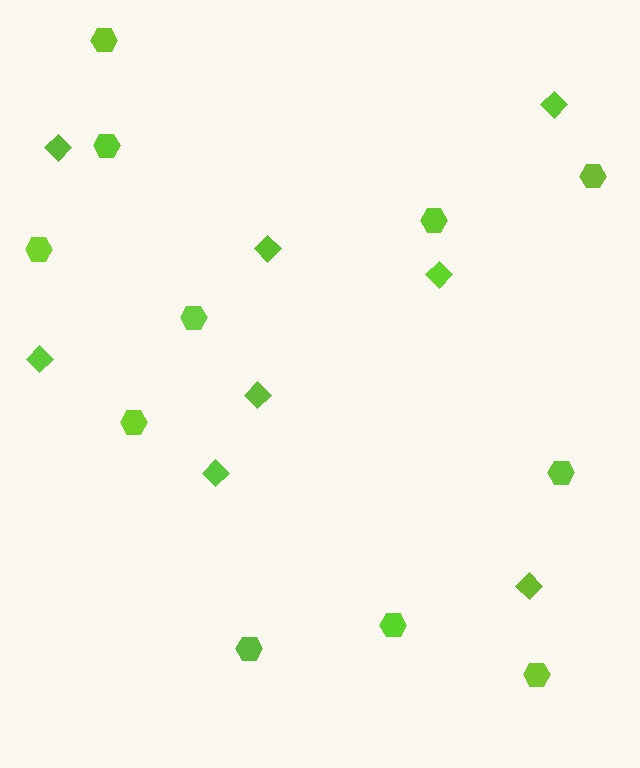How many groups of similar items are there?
There are 2 groups: one group of hexagons (11) and one group of diamonds (8).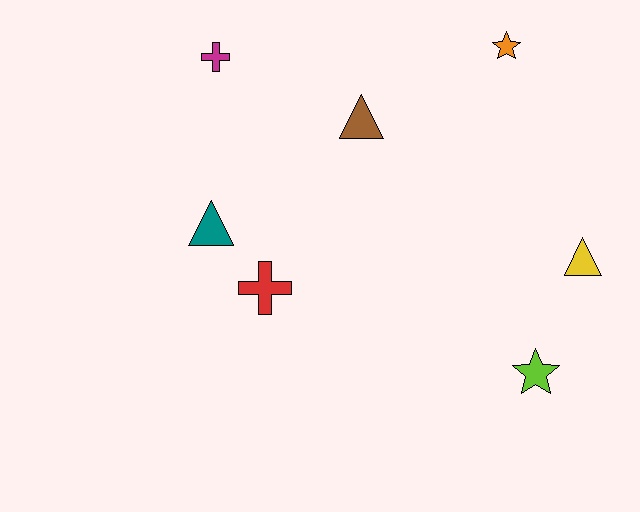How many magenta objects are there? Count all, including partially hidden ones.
There is 1 magenta object.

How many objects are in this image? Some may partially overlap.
There are 7 objects.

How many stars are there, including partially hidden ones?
There are 2 stars.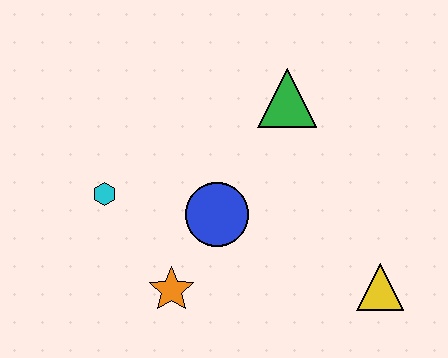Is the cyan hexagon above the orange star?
Yes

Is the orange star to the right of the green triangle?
No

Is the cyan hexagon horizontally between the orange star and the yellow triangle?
No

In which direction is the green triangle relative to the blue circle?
The green triangle is above the blue circle.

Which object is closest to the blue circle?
The orange star is closest to the blue circle.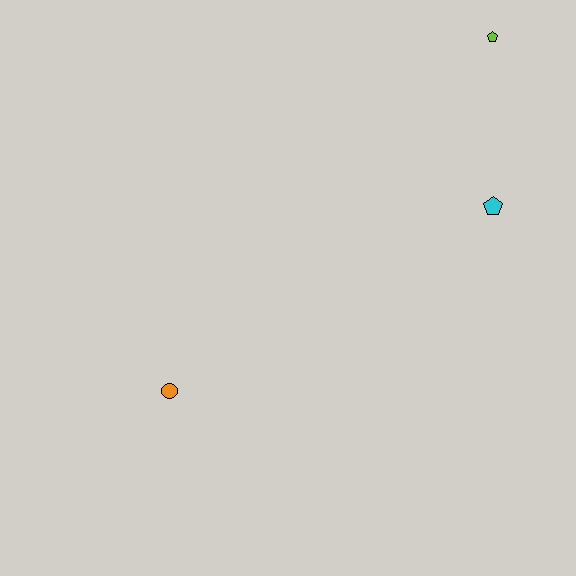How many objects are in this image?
There are 3 objects.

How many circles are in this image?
There is 1 circle.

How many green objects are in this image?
There are no green objects.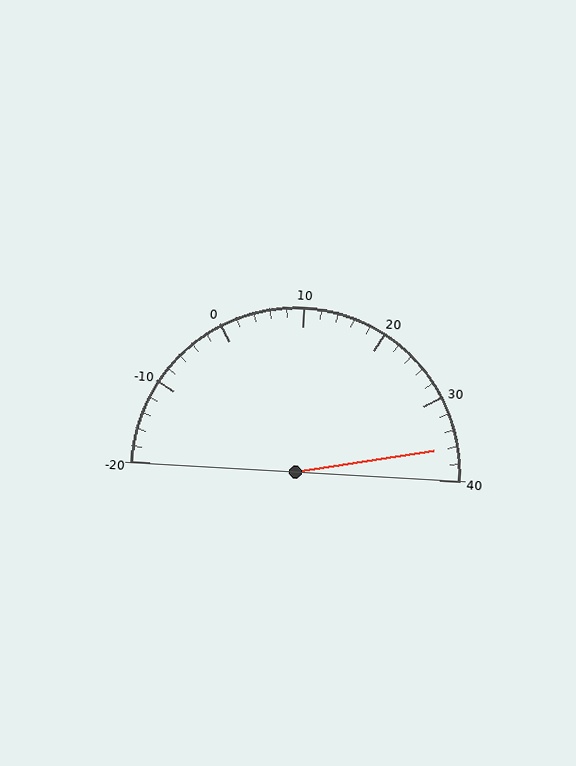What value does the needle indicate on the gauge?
The needle indicates approximately 36.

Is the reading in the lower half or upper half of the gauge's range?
The reading is in the upper half of the range (-20 to 40).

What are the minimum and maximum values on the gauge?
The gauge ranges from -20 to 40.